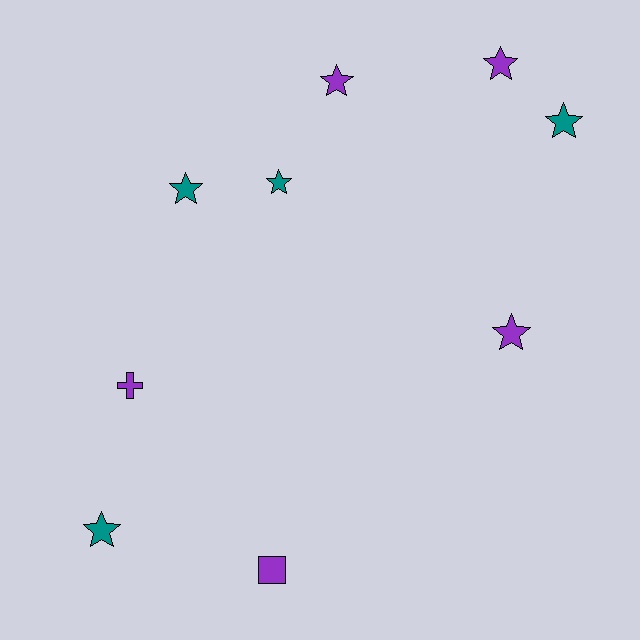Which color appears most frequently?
Purple, with 5 objects.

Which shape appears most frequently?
Star, with 7 objects.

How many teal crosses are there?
There are no teal crosses.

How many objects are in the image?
There are 9 objects.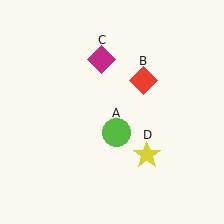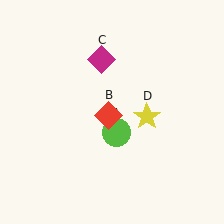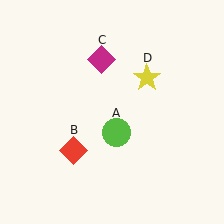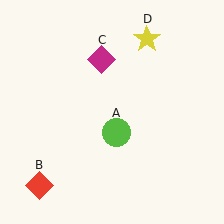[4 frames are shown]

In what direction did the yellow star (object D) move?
The yellow star (object D) moved up.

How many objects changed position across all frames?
2 objects changed position: red diamond (object B), yellow star (object D).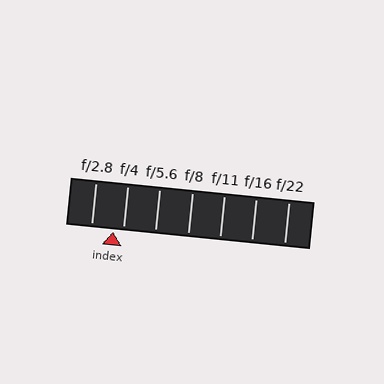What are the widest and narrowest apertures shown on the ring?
The widest aperture shown is f/2.8 and the narrowest is f/22.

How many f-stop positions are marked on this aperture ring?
There are 7 f-stop positions marked.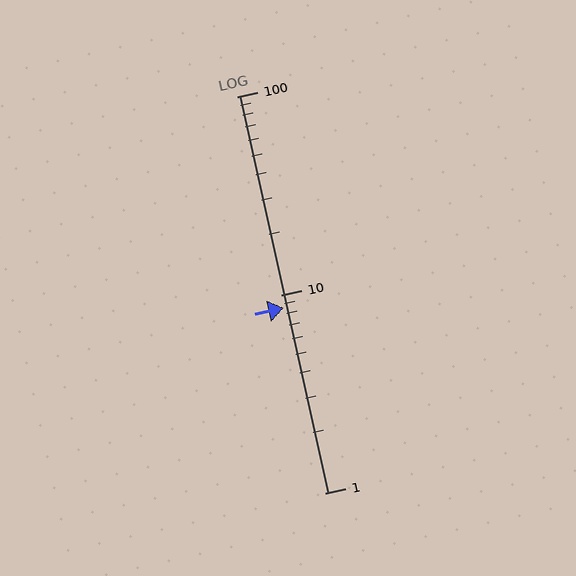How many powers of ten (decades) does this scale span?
The scale spans 2 decades, from 1 to 100.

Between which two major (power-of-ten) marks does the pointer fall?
The pointer is between 1 and 10.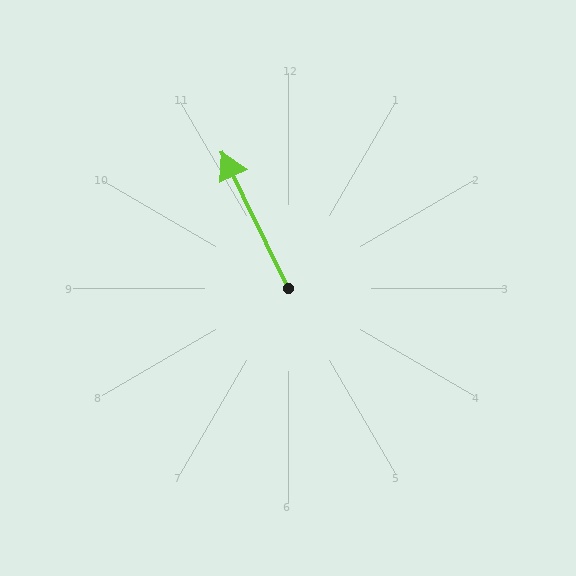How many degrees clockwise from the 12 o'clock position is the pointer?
Approximately 334 degrees.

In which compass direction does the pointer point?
Northwest.